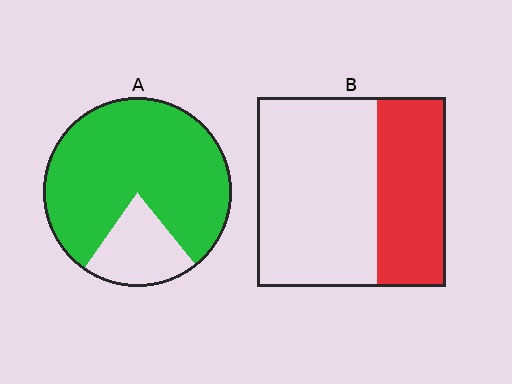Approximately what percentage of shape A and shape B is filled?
A is approximately 80% and B is approximately 35%.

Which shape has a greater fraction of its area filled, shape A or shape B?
Shape A.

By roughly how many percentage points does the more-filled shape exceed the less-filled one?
By roughly 45 percentage points (A over B).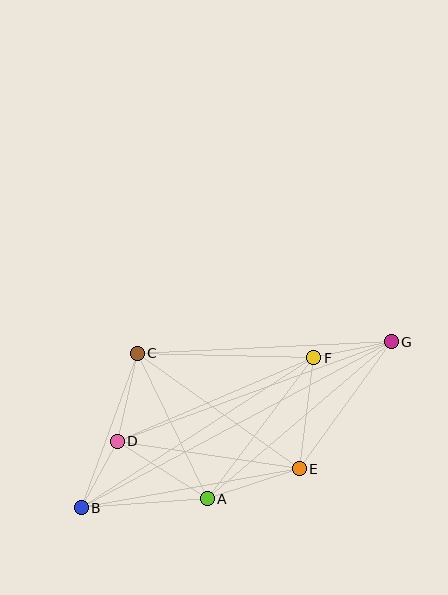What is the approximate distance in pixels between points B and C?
The distance between B and C is approximately 164 pixels.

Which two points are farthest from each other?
Points B and G are farthest from each other.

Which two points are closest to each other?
Points B and D are closest to each other.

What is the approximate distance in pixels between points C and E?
The distance between C and E is approximately 199 pixels.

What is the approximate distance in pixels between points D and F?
The distance between D and F is approximately 213 pixels.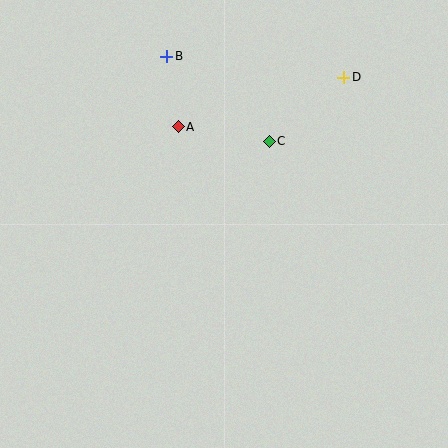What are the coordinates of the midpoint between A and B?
The midpoint between A and B is at (173, 91).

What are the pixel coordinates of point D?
Point D is at (344, 77).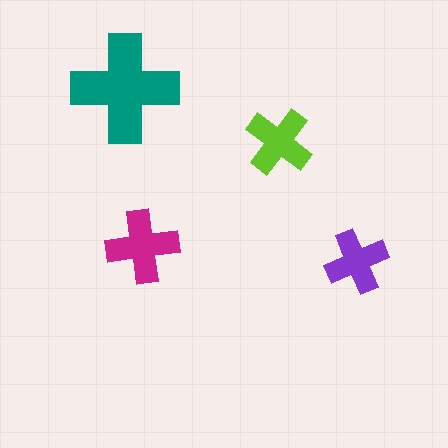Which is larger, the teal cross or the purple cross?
The teal one.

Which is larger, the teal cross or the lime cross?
The teal one.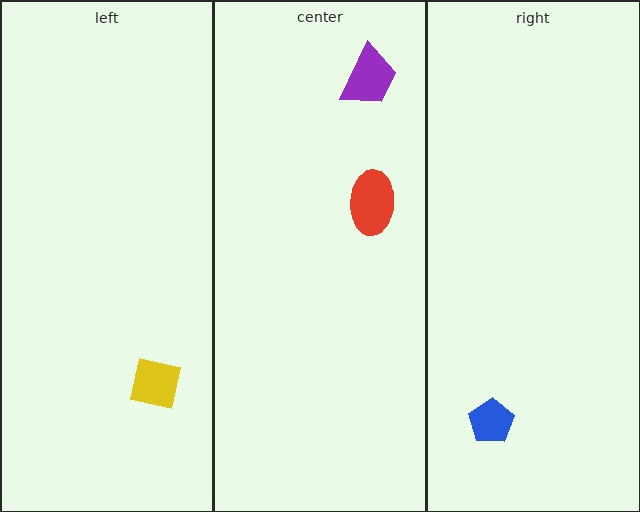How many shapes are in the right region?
1.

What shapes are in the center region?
The purple trapezoid, the red ellipse.